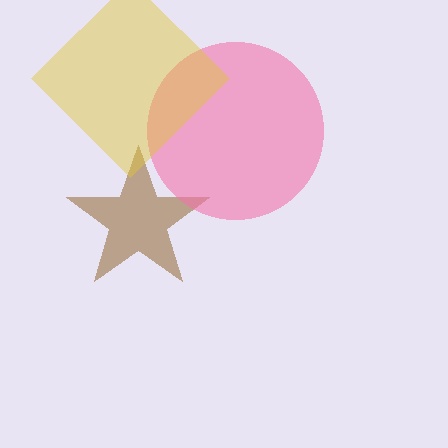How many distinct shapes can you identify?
There are 3 distinct shapes: a brown star, a pink circle, a yellow diamond.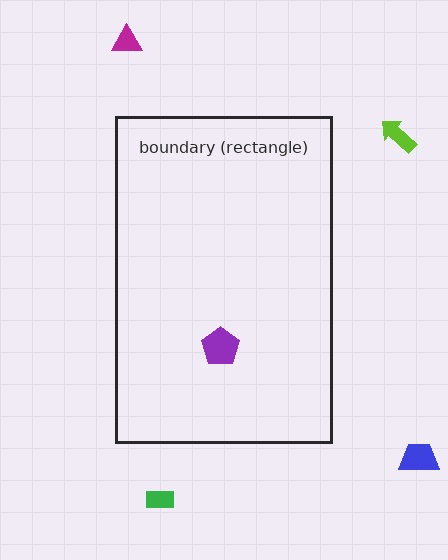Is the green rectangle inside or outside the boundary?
Outside.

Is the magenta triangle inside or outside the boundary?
Outside.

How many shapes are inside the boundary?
1 inside, 4 outside.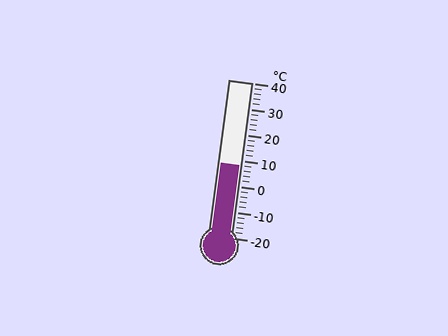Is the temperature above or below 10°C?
The temperature is below 10°C.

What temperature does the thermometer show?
The thermometer shows approximately 8°C.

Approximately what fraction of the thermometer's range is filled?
The thermometer is filled to approximately 45% of its range.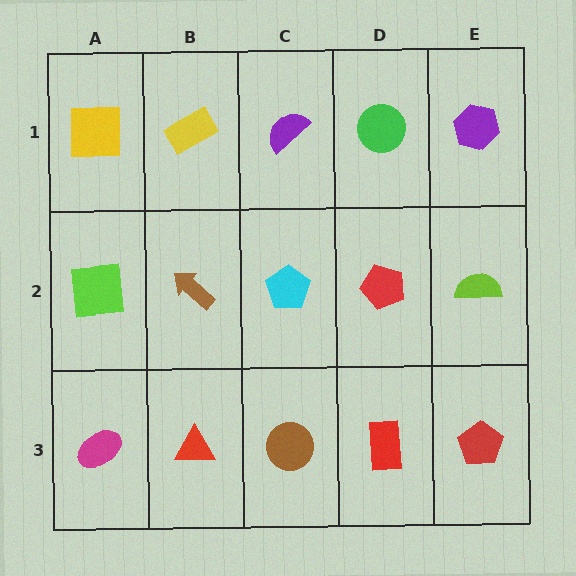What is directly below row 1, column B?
A brown arrow.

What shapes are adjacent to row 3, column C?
A cyan pentagon (row 2, column C), a red triangle (row 3, column B), a red rectangle (row 3, column D).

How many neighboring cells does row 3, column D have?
3.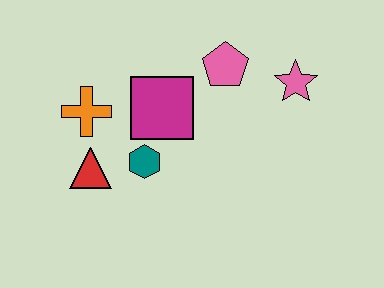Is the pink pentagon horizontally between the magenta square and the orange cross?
No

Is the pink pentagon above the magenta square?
Yes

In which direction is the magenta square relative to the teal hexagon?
The magenta square is above the teal hexagon.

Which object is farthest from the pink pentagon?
The red triangle is farthest from the pink pentagon.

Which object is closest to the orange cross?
The red triangle is closest to the orange cross.